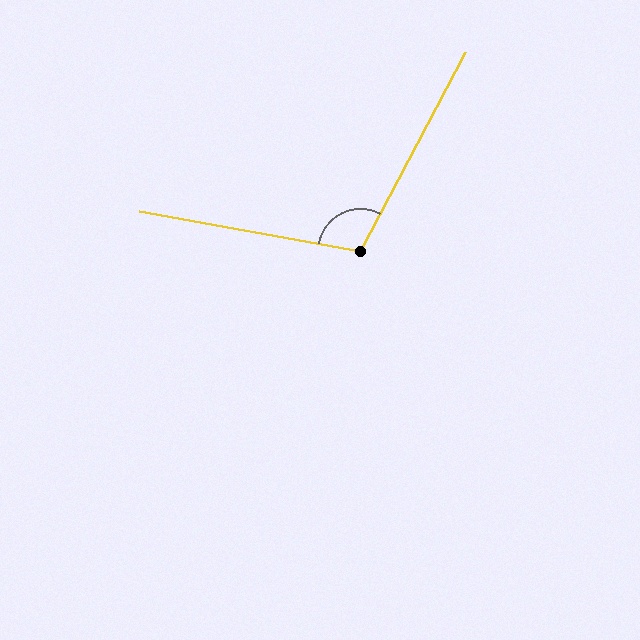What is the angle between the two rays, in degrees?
Approximately 107 degrees.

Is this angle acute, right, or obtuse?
It is obtuse.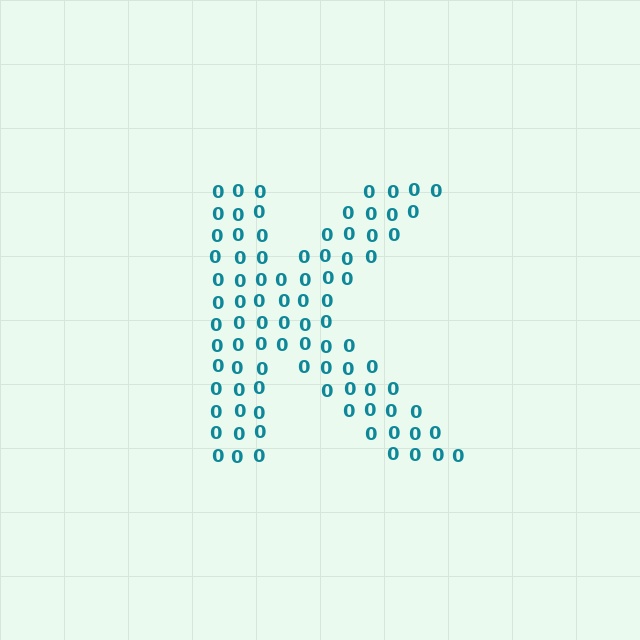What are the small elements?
The small elements are digit 0's.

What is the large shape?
The large shape is the letter K.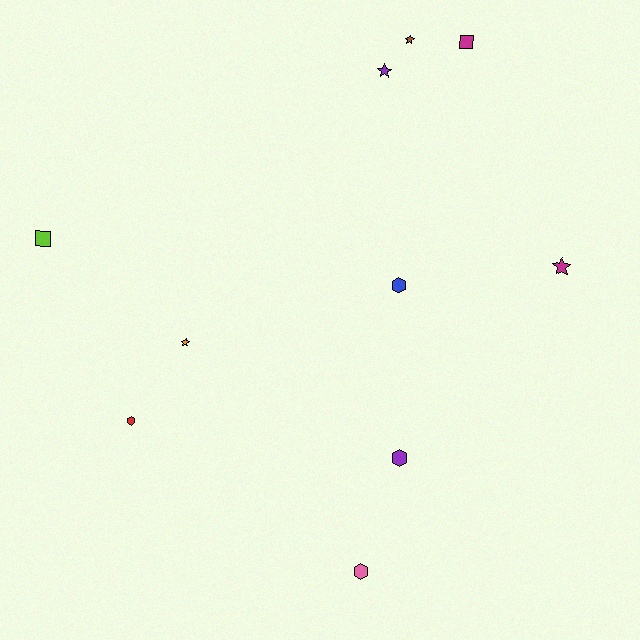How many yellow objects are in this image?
There are no yellow objects.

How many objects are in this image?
There are 10 objects.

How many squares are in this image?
There are 2 squares.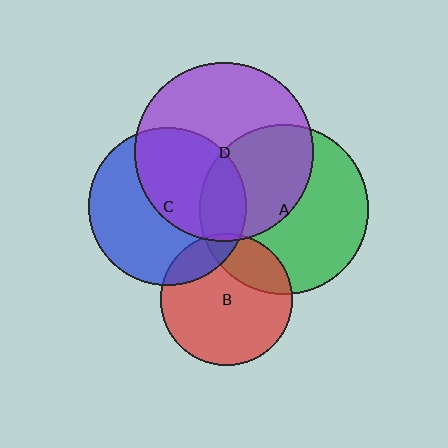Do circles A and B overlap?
Yes.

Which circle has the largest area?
Circle D (purple).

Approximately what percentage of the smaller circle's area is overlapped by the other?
Approximately 25%.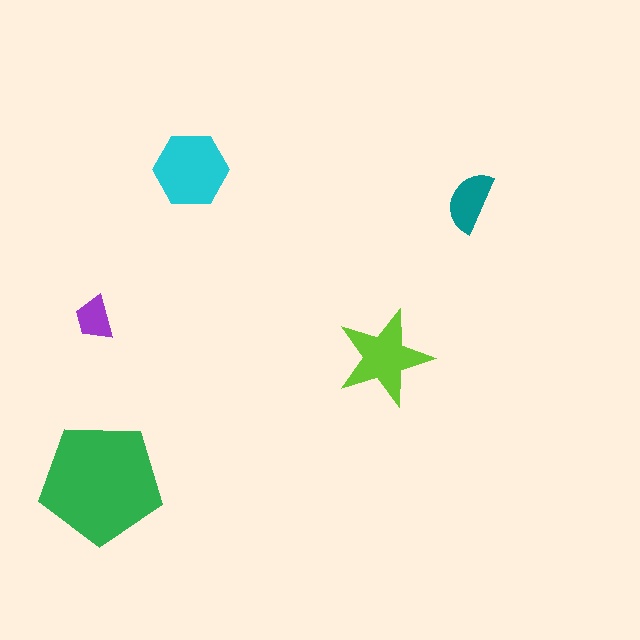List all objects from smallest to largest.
The purple trapezoid, the teal semicircle, the lime star, the cyan hexagon, the green pentagon.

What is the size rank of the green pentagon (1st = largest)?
1st.